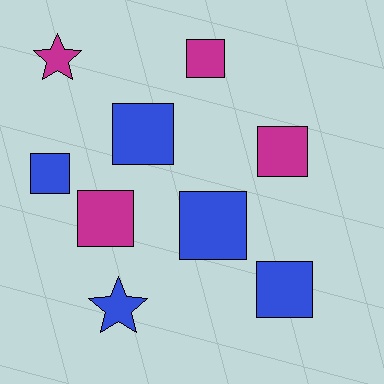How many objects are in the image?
There are 9 objects.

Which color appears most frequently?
Blue, with 5 objects.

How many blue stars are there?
There is 1 blue star.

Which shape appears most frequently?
Square, with 7 objects.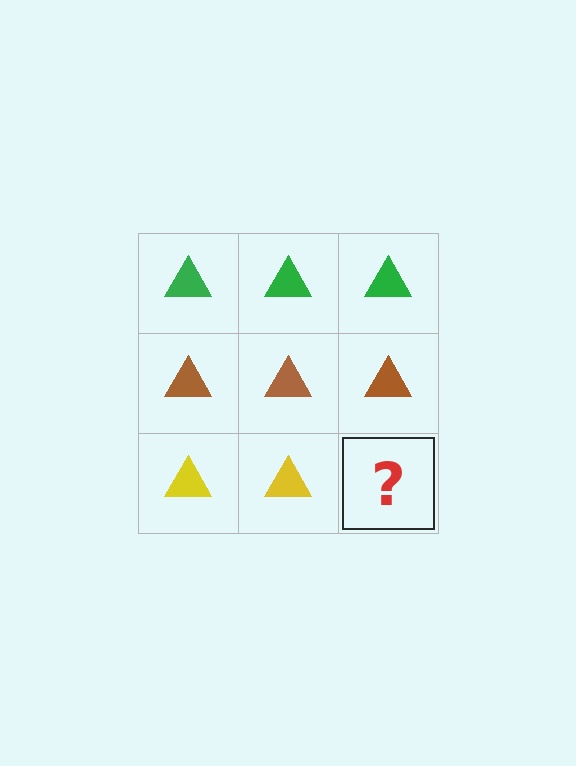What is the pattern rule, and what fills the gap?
The rule is that each row has a consistent color. The gap should be filled with a yellow triangle.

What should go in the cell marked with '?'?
The missing cell should contain a yellow triangle.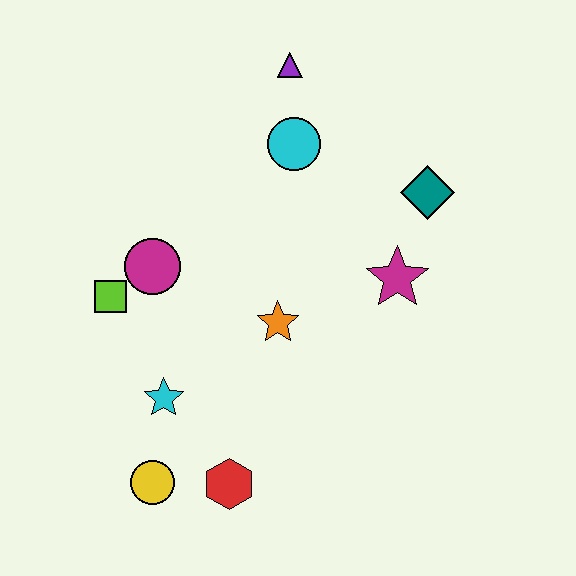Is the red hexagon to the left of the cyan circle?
Yes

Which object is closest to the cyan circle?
The purple triangle is closest to the cyan circle.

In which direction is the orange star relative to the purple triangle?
The orange star is below the purple triangle.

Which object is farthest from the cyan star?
The purple triangle is farthest from the cyan star.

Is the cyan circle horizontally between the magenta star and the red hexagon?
Yes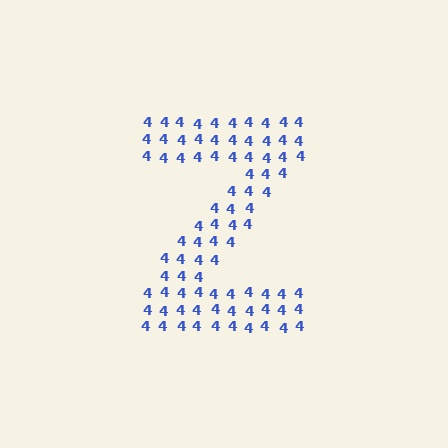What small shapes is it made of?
It is made of small digit 4's.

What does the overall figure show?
The overall figure shows the letter Z.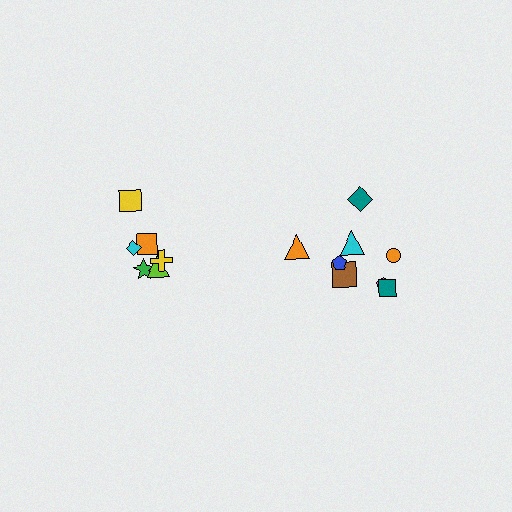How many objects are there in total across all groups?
There are 14 objects.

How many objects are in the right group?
There are 8 objects.